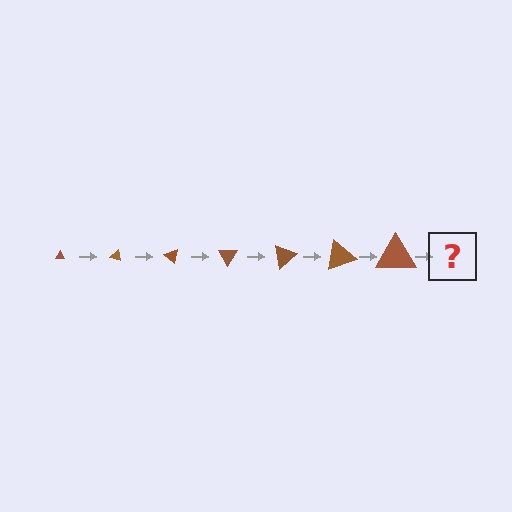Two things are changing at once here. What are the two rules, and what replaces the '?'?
The two rules are that the triangle grows larger each step and it rotates 20 degrees each step. The '?' should be a triangle, larger than the previous one and rotated 140 degrees from the start.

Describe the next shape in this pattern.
It should be a triangle, larger than the previous one and rotated 140 degrees from the start.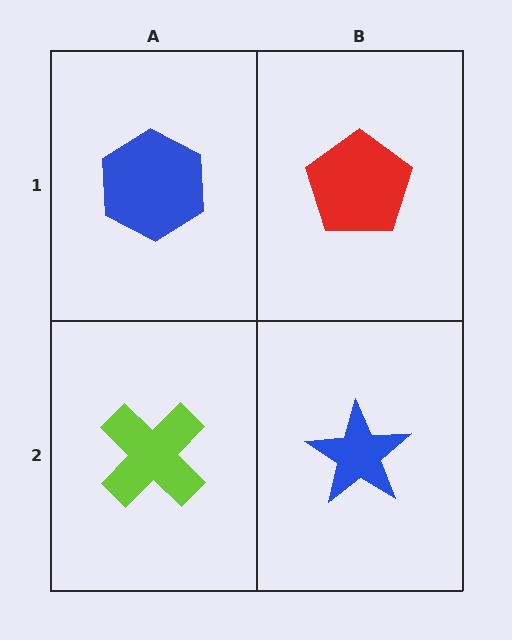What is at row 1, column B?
A red pentagon.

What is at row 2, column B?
A blue star.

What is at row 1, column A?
A blue hexagon.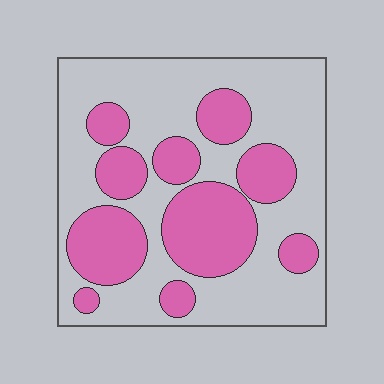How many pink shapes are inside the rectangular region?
10.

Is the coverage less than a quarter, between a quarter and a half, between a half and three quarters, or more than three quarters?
Between a quarter and a half.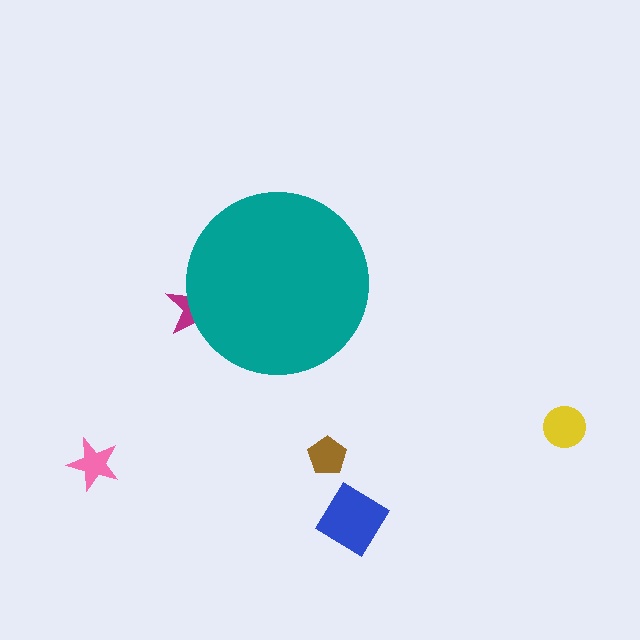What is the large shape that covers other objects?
A teal circle.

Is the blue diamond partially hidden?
No, the blue diamond is fully visible.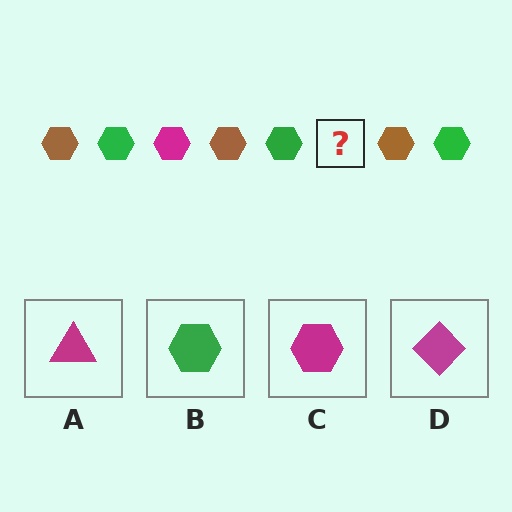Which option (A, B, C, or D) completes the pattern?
C.